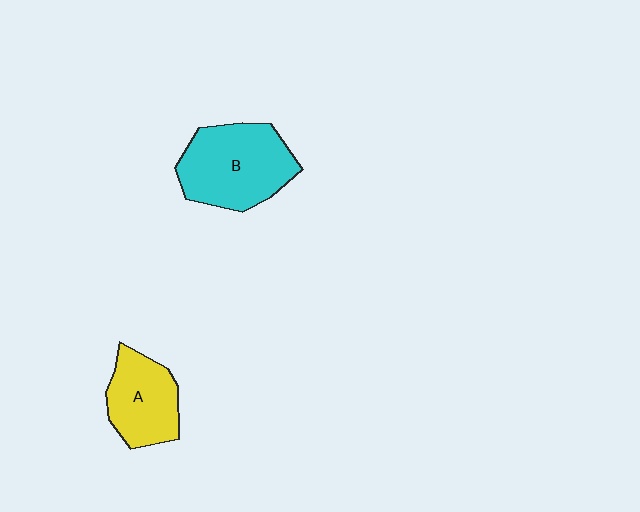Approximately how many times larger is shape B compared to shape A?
Approximately 1.4 times.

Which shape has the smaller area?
Shape A (yellow).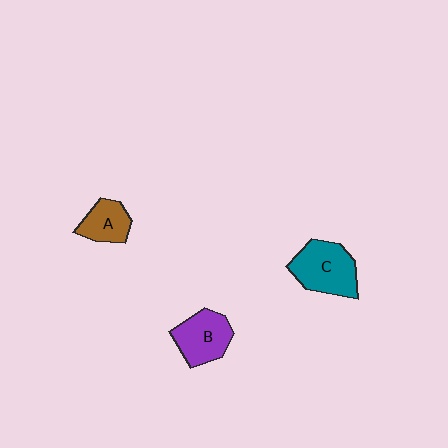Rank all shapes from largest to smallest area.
From largest to smallest: C (teal), B (purple), A (brown).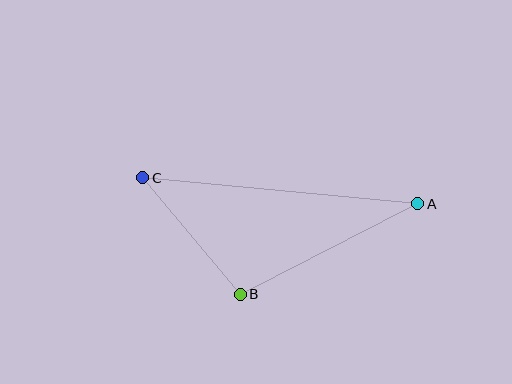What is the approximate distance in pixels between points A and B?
The distance between A and B is approximately 199 pixels.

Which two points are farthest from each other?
Points A and C are farthest from each other.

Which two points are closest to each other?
Points B and C are closest to each other.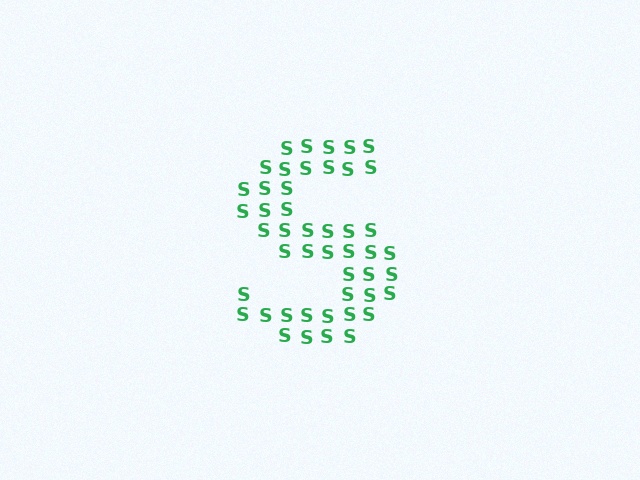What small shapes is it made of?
It is made of small letter S's.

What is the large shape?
The large shape is the letter S.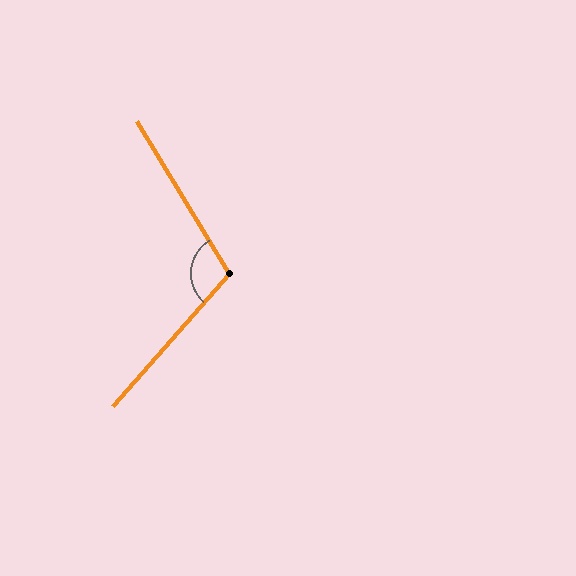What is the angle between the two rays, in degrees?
Approximately 107 degrees.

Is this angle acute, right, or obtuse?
It is obtuse.